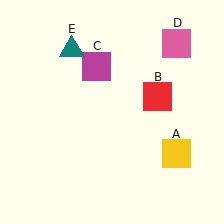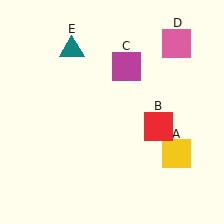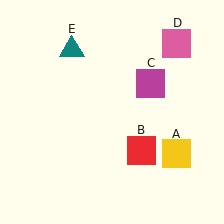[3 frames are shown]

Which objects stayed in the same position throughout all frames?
Yellow square (object A) and pink square (object D) and teal triangle (object E) remained stationary.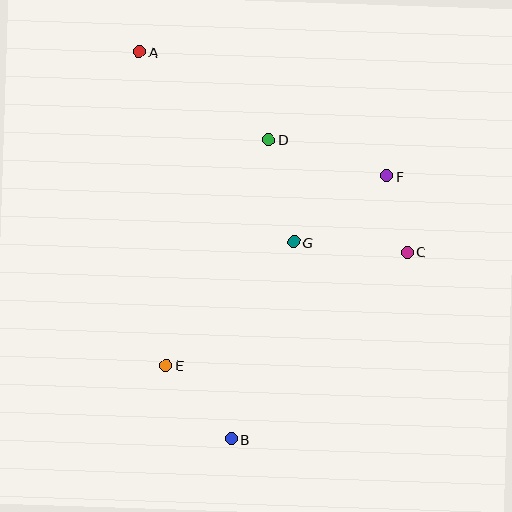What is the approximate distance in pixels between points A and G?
The distance between A and G is approximately 245 pixels.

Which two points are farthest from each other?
Points A and B are farthest from each other.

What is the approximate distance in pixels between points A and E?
The distance between A and E is approximately 314 pixels.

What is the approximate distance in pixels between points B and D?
The distance between B and D is approximately 302 pixels.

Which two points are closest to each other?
Points C and F are closest to each other.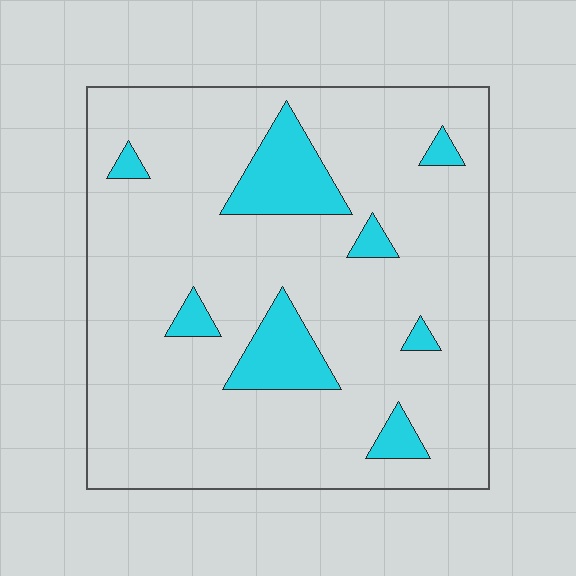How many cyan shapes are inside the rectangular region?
8.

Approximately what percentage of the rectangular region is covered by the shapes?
Approximately 15%.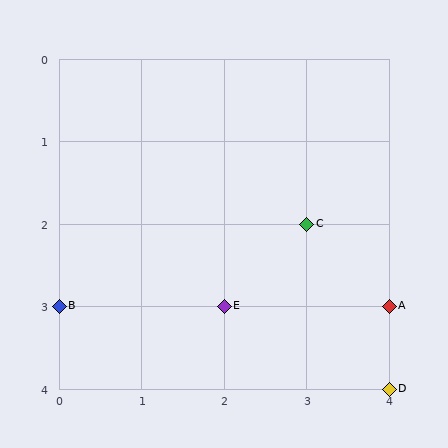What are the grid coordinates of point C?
Point C is at grid coordinates (3, 2).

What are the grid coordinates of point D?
Point D is at grid coordinates (4, 4).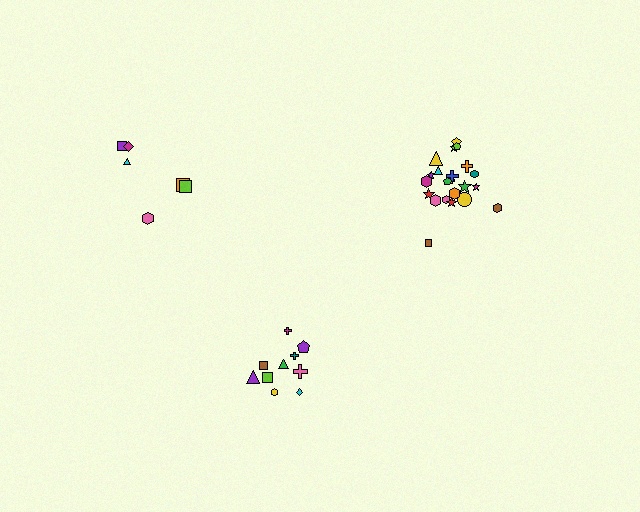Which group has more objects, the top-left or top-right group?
The top-right group.